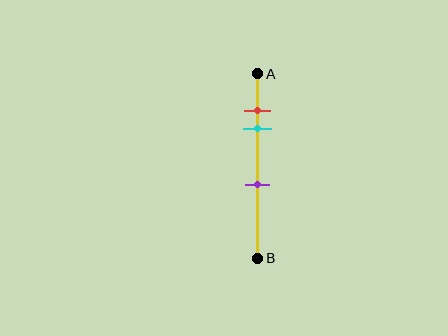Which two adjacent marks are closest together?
The red and cyan marks are the closest adjacent pair.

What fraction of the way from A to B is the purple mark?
The purple mark is approximately 60% (0.6) of the way from A to B.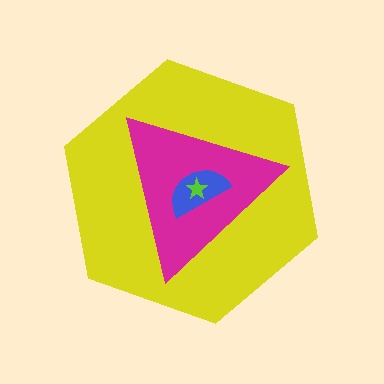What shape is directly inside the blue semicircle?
The lime star.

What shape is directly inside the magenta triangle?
The blue semicircle.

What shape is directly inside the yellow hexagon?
The magenta triangle.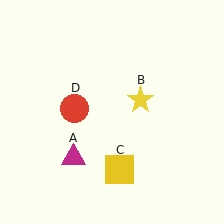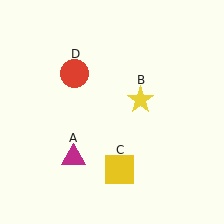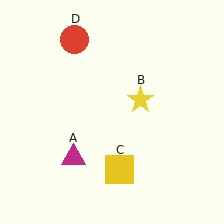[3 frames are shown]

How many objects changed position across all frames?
1 object changed position: red circle (object D).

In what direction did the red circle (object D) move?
The red circle (object D) moved up.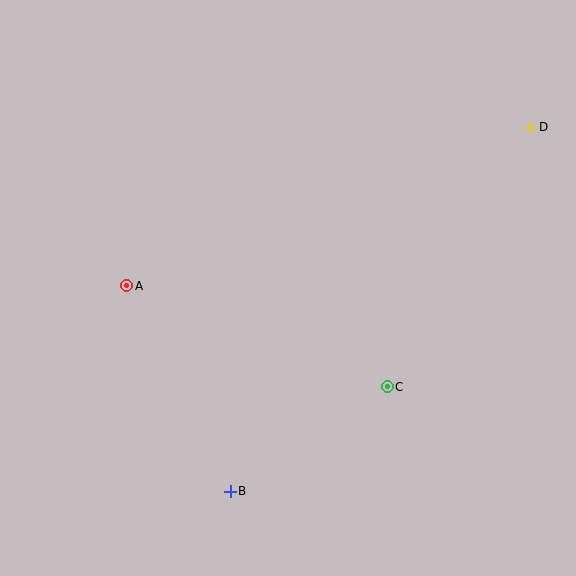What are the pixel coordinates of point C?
Point C is at (387, 387).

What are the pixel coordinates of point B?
Point B is at (230, 491).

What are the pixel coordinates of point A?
Point A is at (127, 286).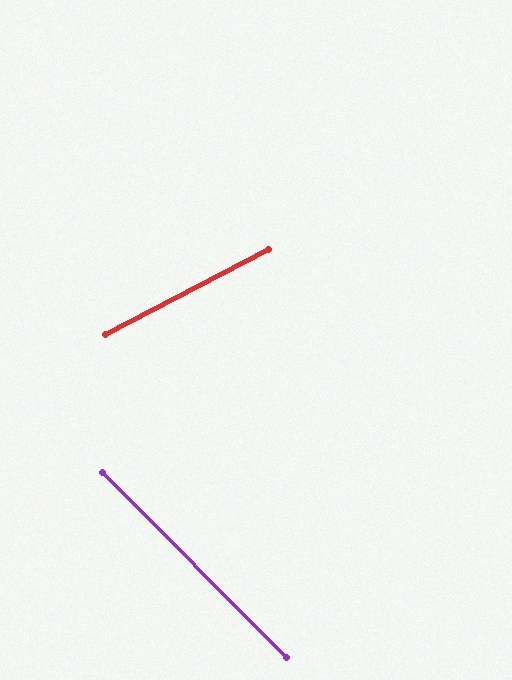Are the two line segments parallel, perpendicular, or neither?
Neither parallel nor perpendicular — they differ by about 73°.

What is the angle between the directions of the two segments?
Approximately 73 degrees.